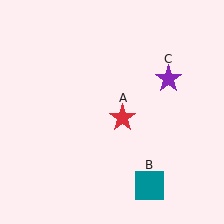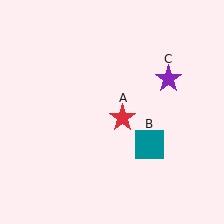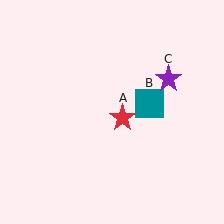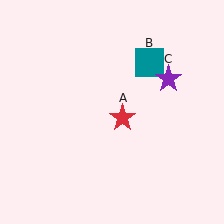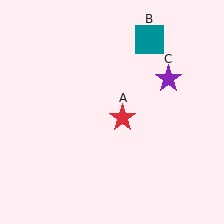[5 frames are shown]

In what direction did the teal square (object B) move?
The teal square (object B) moved up.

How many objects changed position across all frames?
1 object changed position: teal square (object B).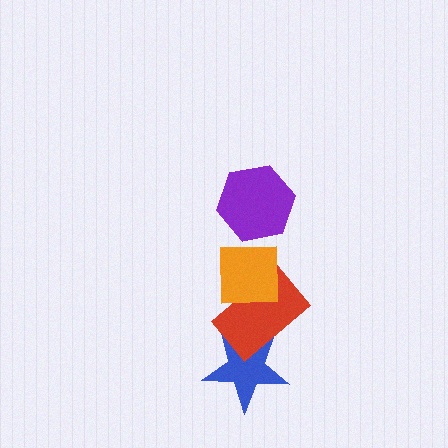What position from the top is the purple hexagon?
The purple hexagon is 1st from the top.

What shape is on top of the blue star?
The red rectangle is on top of the blue star.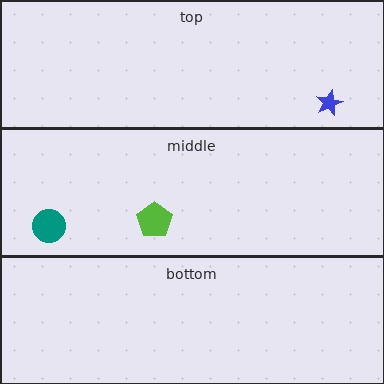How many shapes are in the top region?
1.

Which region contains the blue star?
The top region.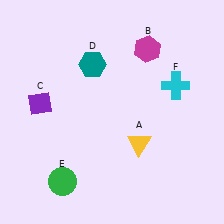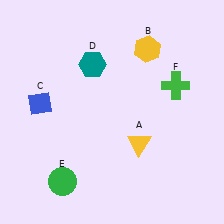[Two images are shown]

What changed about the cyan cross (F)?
In Image 1, F is cyan. In Image 2, it changed to green.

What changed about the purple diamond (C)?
In Image 1, C is purple. In Image 2, it changed to blue.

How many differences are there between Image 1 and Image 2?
There are 3 differences between the two images.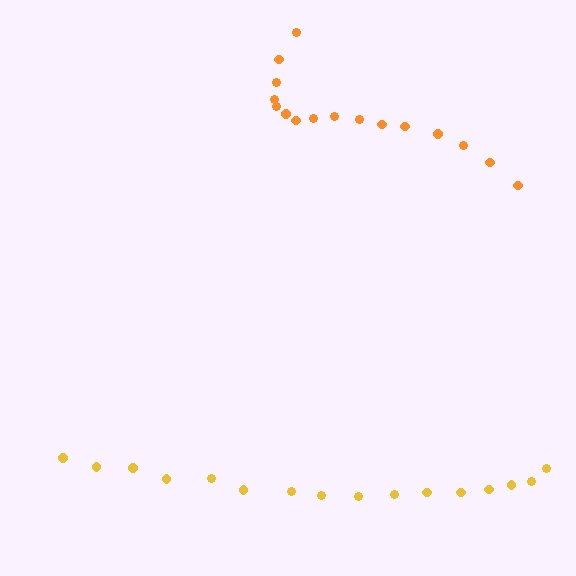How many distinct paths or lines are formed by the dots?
There are 2 distinct paths.